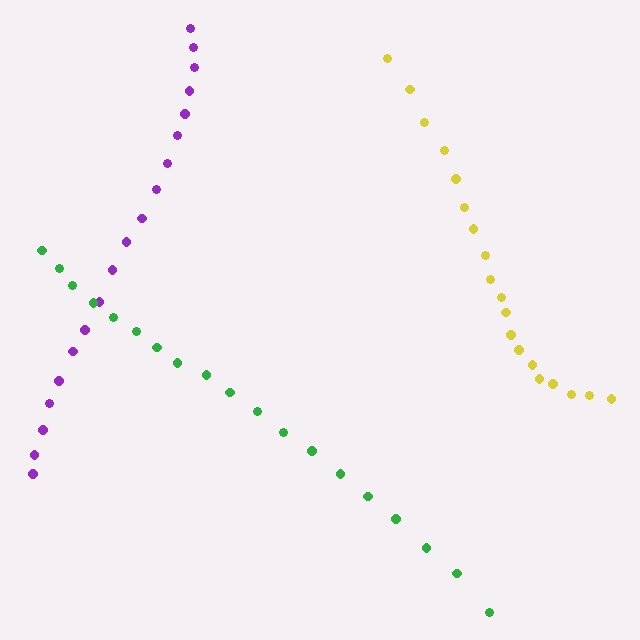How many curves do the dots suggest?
There are 3 distinct paths.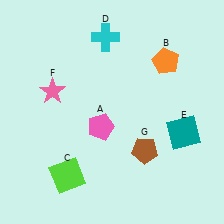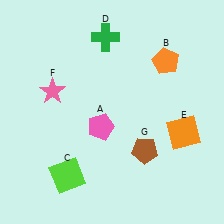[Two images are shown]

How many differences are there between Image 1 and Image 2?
There are 2 differences between the two images.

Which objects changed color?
D changed from cyan to green. E changed from teal to orange.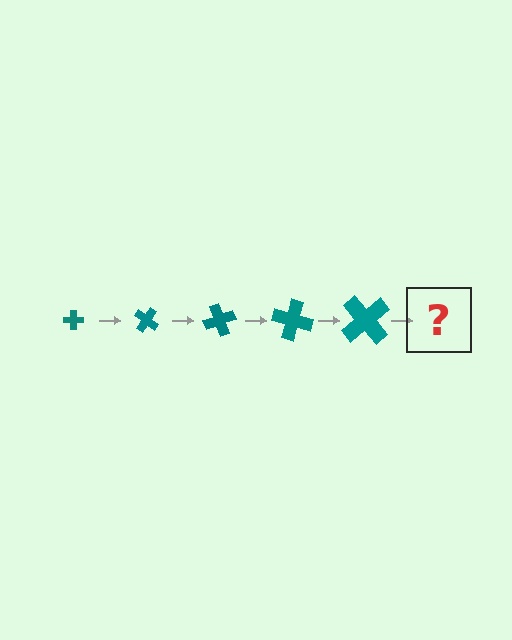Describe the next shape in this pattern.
It should be a cross, larger than the previous one and rotated 175 degrees from the start.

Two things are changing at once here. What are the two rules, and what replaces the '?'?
The two rules are that the cross grows larger each step and it rotates 35 degrees each step. The '?' should be a cross, larger than the previous one and rotated 175 degrees from the start.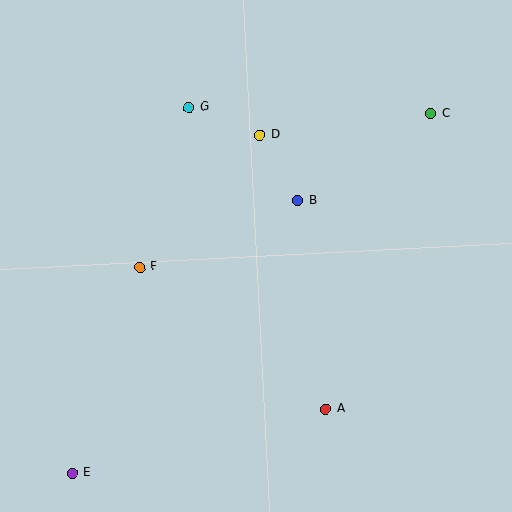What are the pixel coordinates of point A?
Point A is at (326, 409).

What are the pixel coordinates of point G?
Point G is at (189, 107).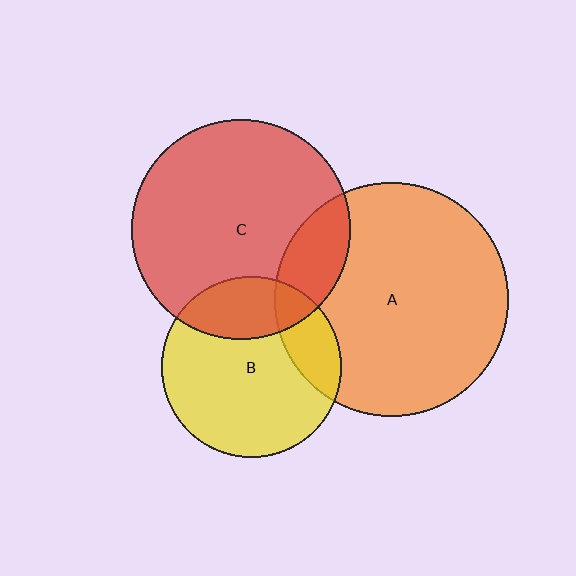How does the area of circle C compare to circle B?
Approximately 1.5 times.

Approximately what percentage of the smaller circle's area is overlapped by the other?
Approximately 15%.